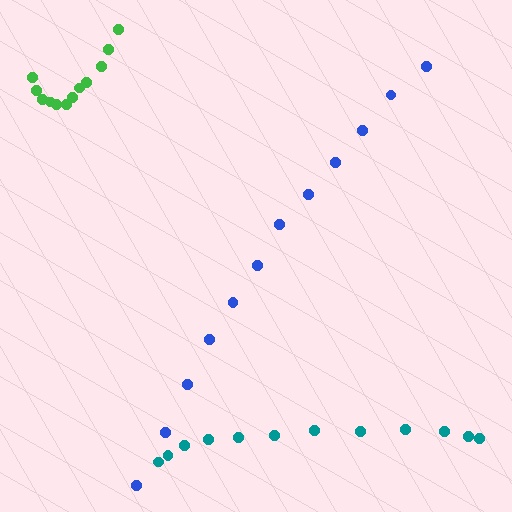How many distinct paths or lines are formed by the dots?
There are 3 distinct paths.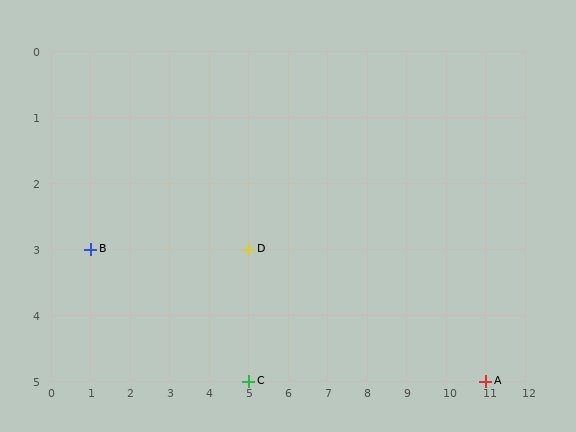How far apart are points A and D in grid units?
Points A and D are 6 columns and 2 rows apart (about 6.3 grid units diagonally).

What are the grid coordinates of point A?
Point A is at grid coordinates (11, 5).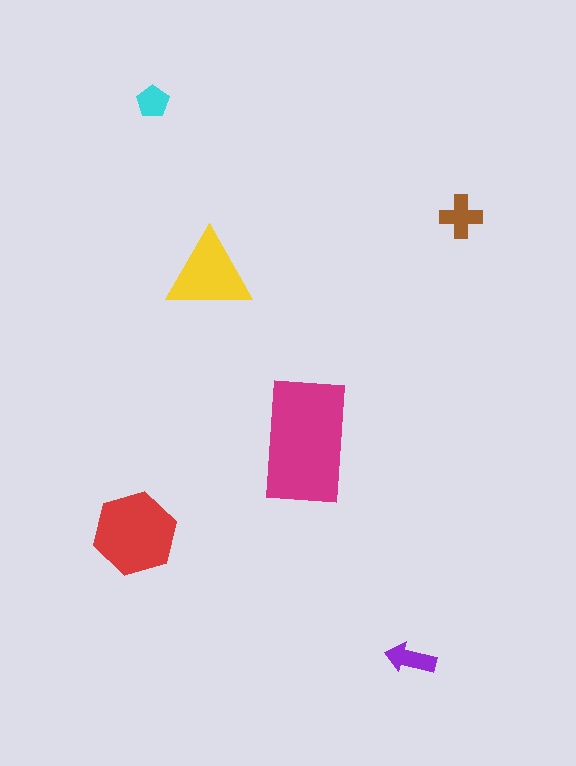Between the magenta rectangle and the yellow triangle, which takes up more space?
The magenta rectangle.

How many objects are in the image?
There are 6 objects in the image.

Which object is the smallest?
The cyan pentagon.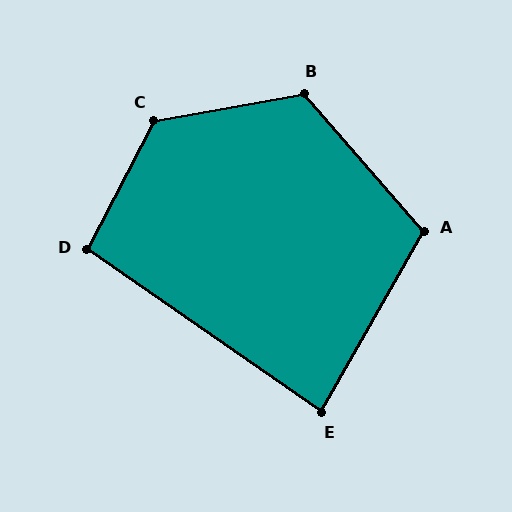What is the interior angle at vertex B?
Approximately 121 degrees (obtuse).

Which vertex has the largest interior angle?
C, at approximately 128 degrees.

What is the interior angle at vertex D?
Approximately 97 degrees (obtuse).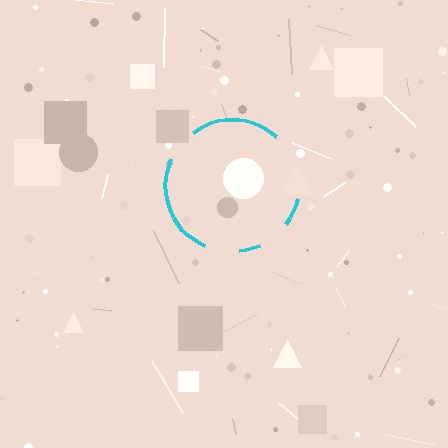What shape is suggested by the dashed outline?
The dashed outline suggests a circle.